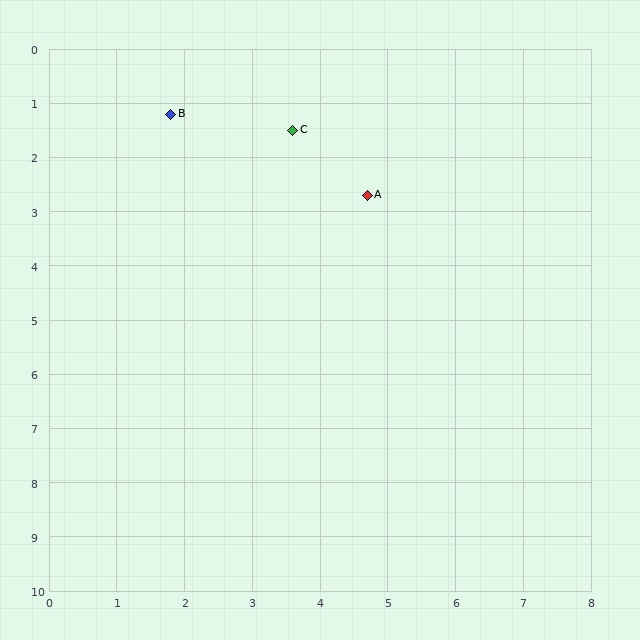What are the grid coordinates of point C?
Point C is at approximately (3.6, 1.5).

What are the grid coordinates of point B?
Point B is at approximately (1.8, 1.2).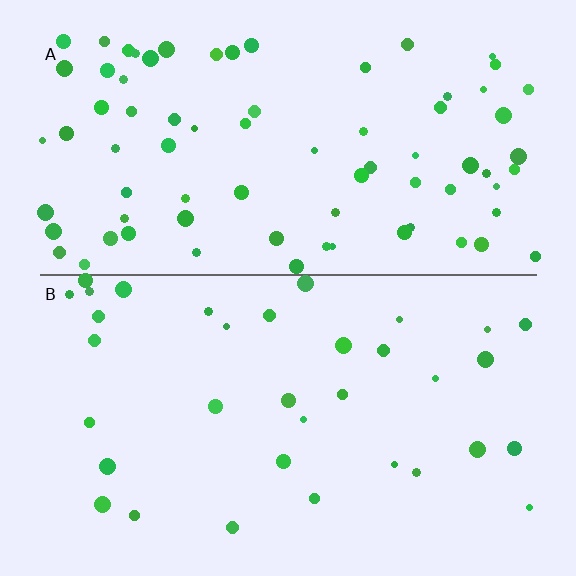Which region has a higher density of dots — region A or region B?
A (the top).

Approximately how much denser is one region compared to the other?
Approximately 2.2× — region A over region B.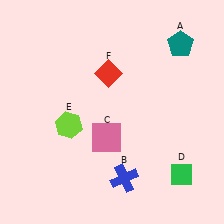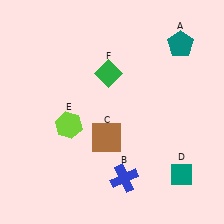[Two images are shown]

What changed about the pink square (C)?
In Image 1, C is pink. In Image 2, it changed to brown.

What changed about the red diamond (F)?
In Image 1, F is red. In Image 2, it changed to green.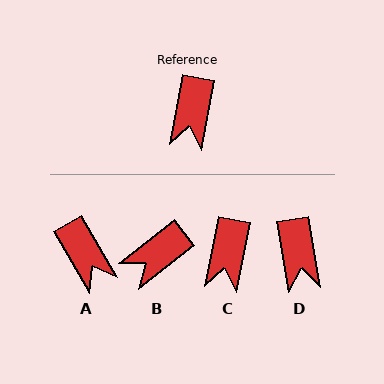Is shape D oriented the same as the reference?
No, it is off by about 21 degrees.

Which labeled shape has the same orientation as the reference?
C.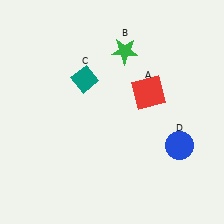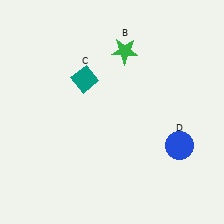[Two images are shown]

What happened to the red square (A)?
The red square (A) was removed in Image 2. It was in the top-right area of Image 1.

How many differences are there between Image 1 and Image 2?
There is 1 difference between the two images.